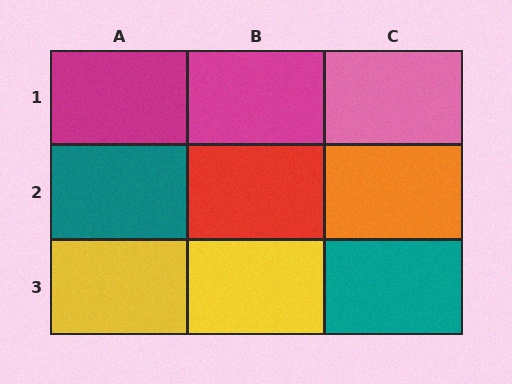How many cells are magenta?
2 cells are magenta.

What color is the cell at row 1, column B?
Magenta.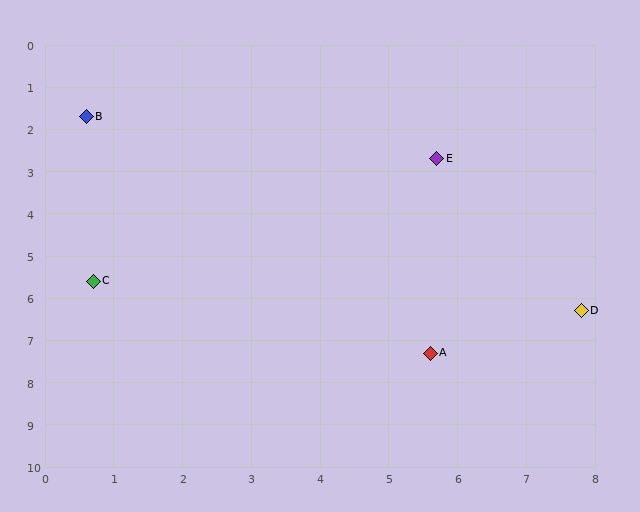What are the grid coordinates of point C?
Point C is at approximately (0.7, 5.6).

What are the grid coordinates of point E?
Point E is at approximately (5.7, 2.7).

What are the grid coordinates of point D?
Point D is at approximately (7.8, 6.3).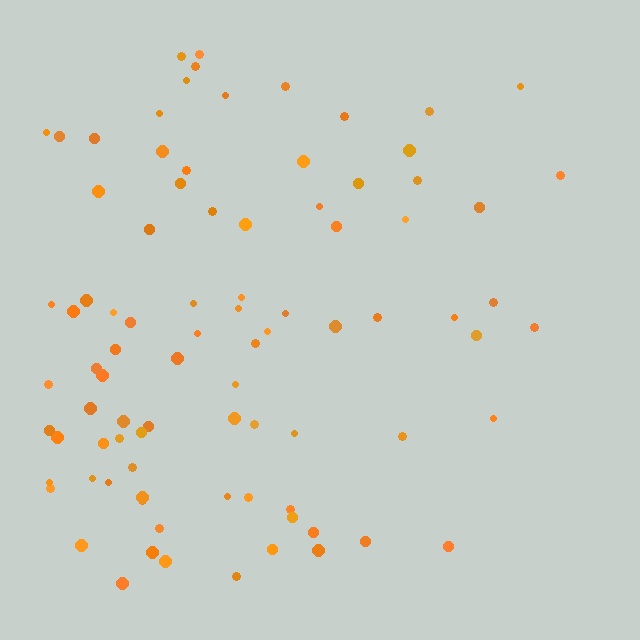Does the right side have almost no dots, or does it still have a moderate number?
Still a moderate number, just noticeably fewer than the left.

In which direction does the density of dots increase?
From right to left, with the left side densest.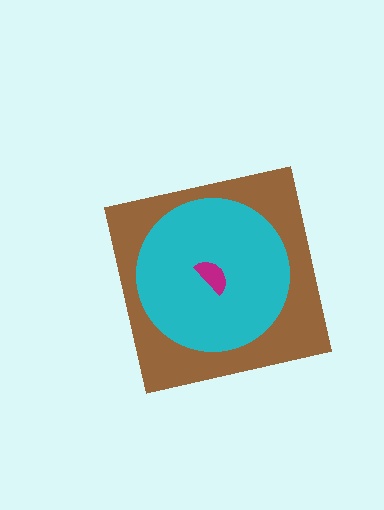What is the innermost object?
The magenta semicircle.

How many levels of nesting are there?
3.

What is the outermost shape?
The brown square.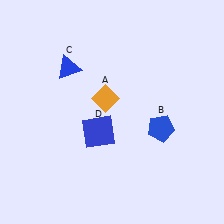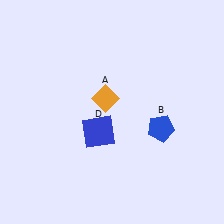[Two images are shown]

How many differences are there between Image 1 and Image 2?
There is 1 difference between the two images.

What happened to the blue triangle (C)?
The blue triangle (C) was removed in Image 2. It was in the top-left area of Image 1.